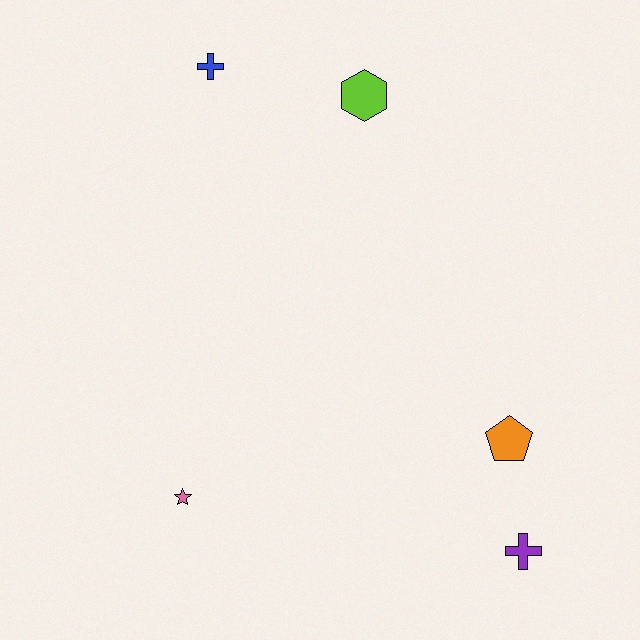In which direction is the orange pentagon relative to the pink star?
The orange pentagon is to the right of the pink star.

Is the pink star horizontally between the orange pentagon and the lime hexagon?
No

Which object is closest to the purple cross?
The orange pentagon is closest to the purple cross.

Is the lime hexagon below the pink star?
No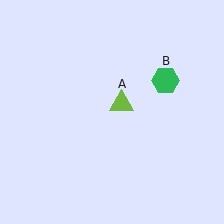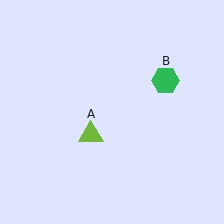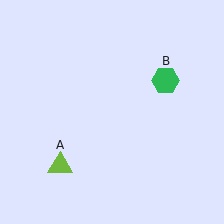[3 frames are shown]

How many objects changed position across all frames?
1 object changed position: lime triangle (object A).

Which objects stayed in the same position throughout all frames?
Green hexagon (object B) remained stationary.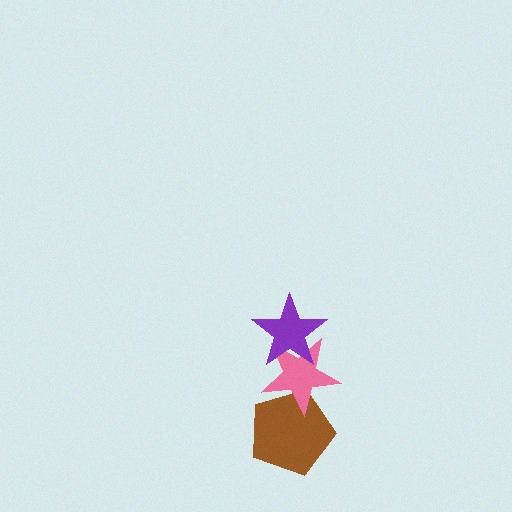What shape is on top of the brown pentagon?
The pink star is on top of the brown pentagon.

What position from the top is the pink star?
The pink star is 2nd from the top.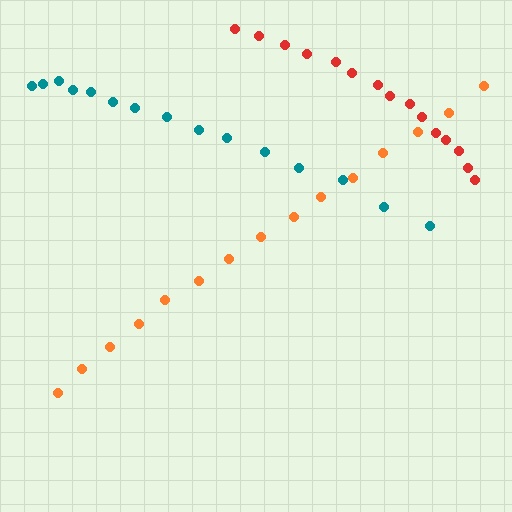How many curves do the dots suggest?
There are 3 distinct paths.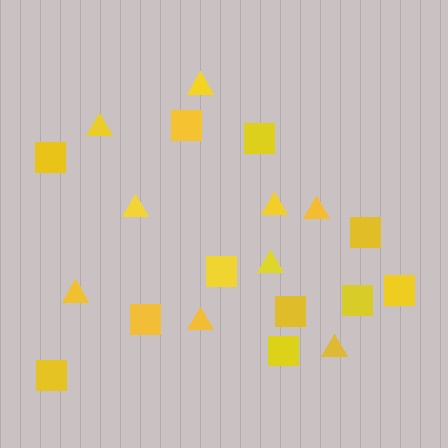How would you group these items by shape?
There are 2 groups: one group of squares (11) and one group of triangles (9).